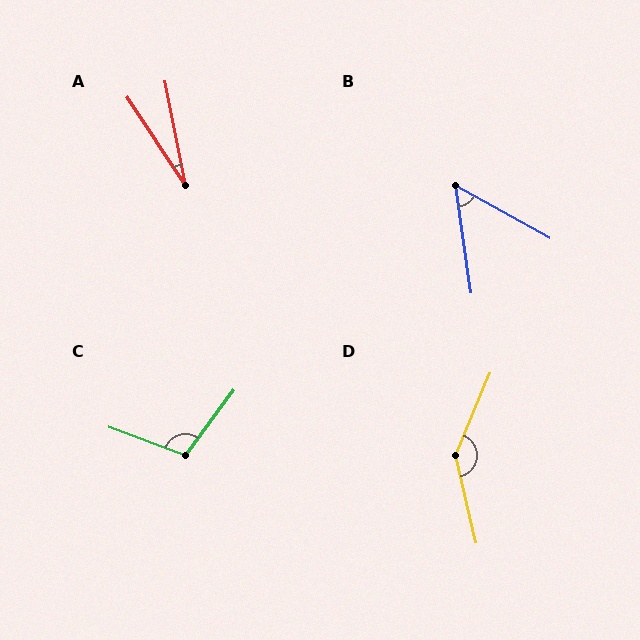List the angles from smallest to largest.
A (23°), B (53°), C (106°), D (144°).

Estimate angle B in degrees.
Approximately 53 degrees.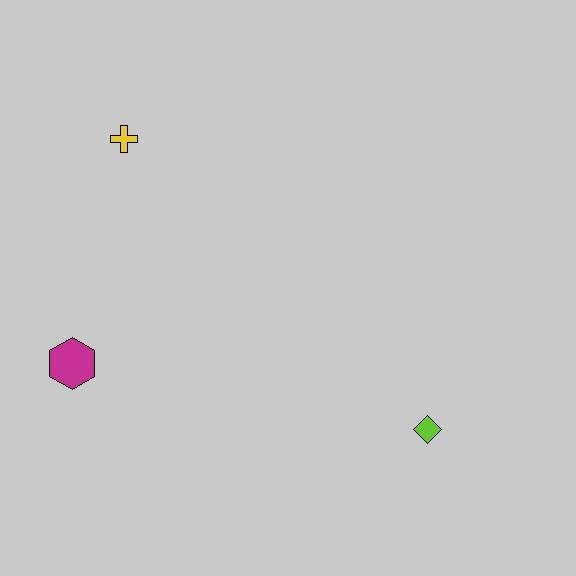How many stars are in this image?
There are no stars.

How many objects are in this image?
There are 3 objects.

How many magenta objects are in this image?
There is 1 magenta object.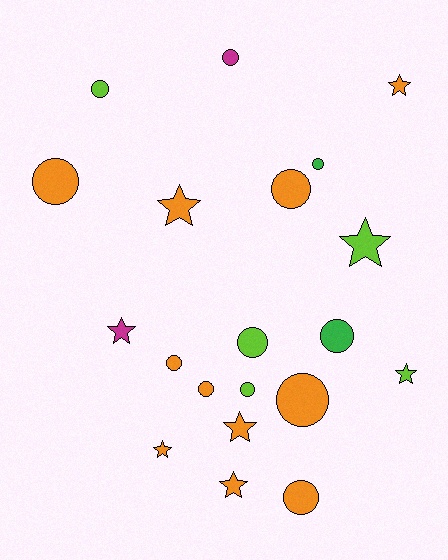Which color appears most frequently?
Orange, with 11 objects.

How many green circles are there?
There are 2 green circles.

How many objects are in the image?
There are 20 objects.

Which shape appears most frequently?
Circle, with 12 objects.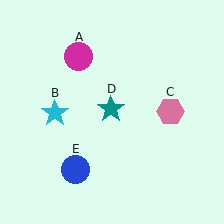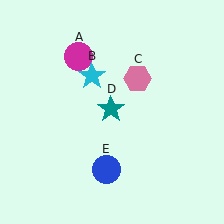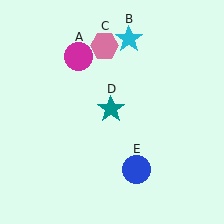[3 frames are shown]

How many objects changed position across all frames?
3 objects changed position: cyan star (object B), pink hexagon (object C), blue circle (object E).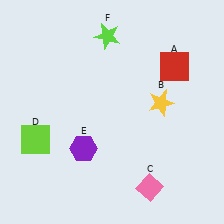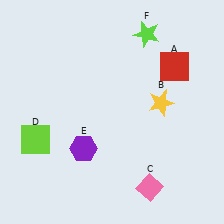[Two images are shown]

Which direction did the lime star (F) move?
The lime star (F) moved right.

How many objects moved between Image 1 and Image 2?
1 object moved between the two images.